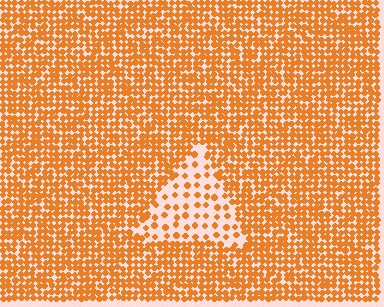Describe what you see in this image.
The image contains small orange elements arranged at two different densities. A triangle-shaped region is visible where the elements are less densely packed than the surrounding area.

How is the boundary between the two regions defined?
The boundary is defined by a change in element density (approximately 2.8x ratio). All elements are the same color, size, and shape.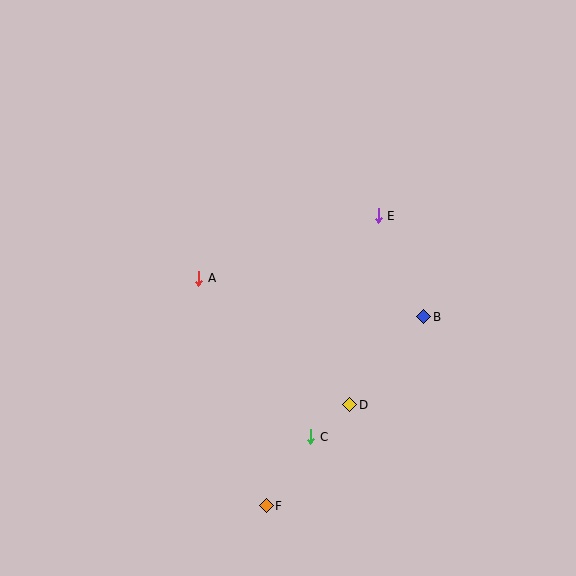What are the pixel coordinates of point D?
Point D is at (350, 405).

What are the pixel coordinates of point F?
Point F is at (266, 506).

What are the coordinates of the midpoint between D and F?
The midpoint between D and F is at (308, 455).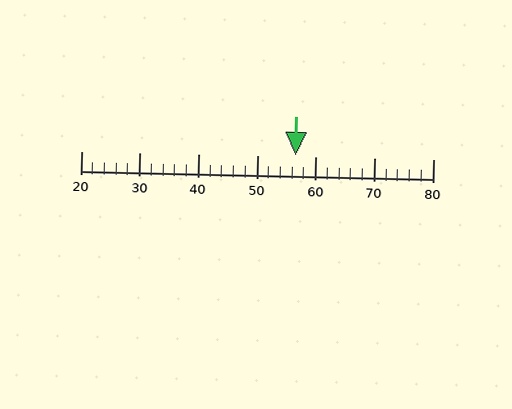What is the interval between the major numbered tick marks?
The major tick marks are spaced 10 units apart.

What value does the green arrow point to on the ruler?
The green arrow points to approximately 57.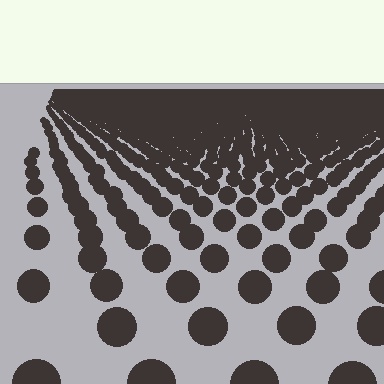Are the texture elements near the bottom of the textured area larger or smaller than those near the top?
Larger. Near the bottom, elements are closer to the viewer and appear at a bigger on-screen size.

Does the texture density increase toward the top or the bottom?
Density increases toward the top.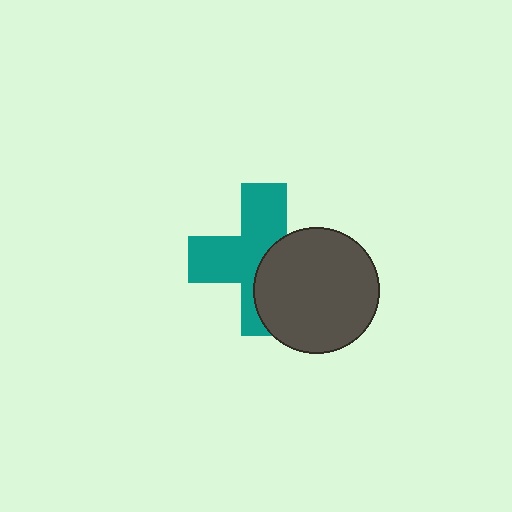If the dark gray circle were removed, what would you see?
You would see the complete teal cross.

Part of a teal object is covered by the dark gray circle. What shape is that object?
It is a cross.